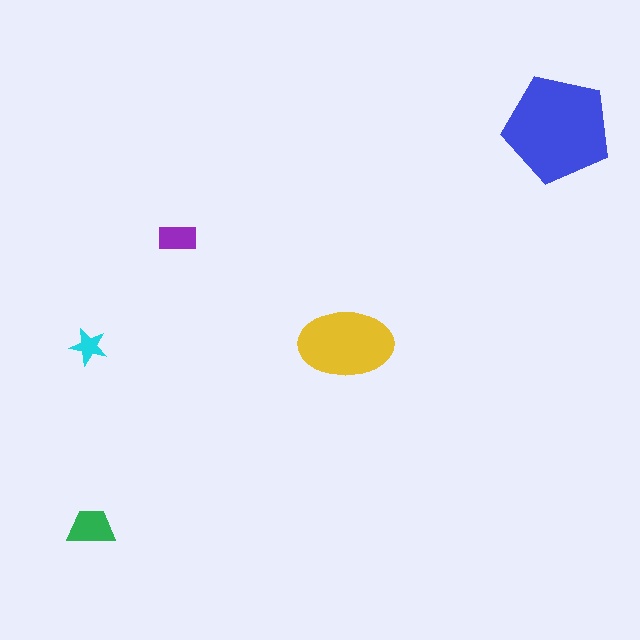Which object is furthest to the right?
The blue pentagon is rightmost.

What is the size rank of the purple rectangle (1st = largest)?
4th.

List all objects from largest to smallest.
The blue pentagon, the yellow ellipse, the green trapezoid, the purple rectangle, the cyan star.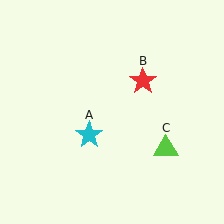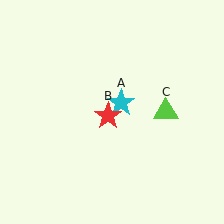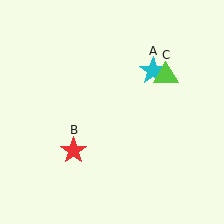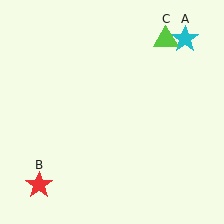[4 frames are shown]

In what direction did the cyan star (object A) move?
The cyan star (object A) moved up and to the right.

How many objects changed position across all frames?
3 objects changed position: cyan star (object A), red star (object B), lime triangle (object C).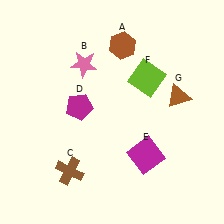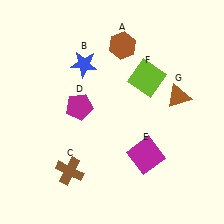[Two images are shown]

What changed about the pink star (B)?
In Image 1, B is pink. In Image 2, it changed to blue.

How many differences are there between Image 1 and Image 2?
There is 1 difference between the two images.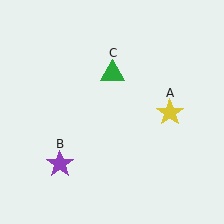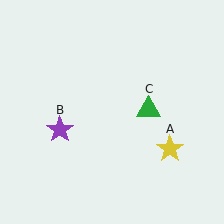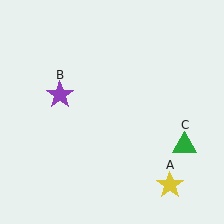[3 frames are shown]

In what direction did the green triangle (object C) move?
The green triangle (object C) moved down and to the right.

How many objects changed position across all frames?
3 objects changed position: yellow star (object A), purple star (object B), green triangle (object C).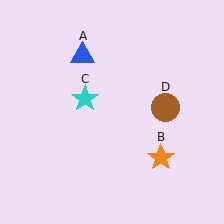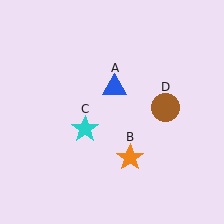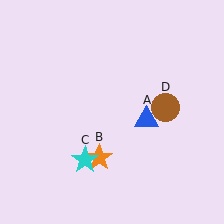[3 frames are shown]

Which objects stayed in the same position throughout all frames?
Brown circle (object D) remained stationary.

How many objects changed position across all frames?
3 objects changed position: blue triangle (object A), orange star (object B), cyan star (object C).